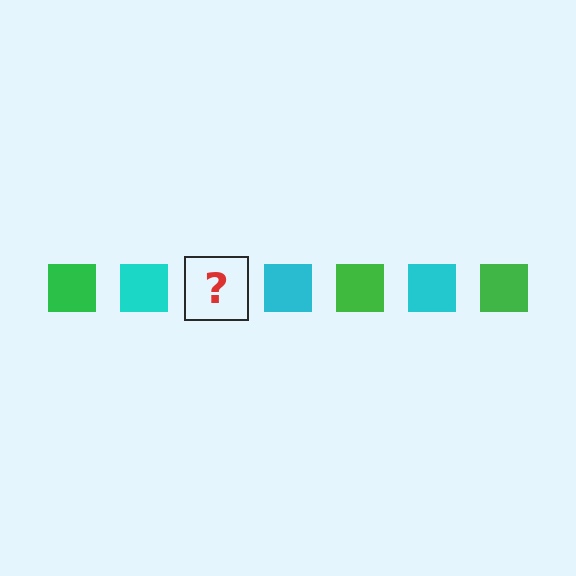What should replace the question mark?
The question mark should be replaced with a green square.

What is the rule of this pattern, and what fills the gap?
The rule is that the pattern cycles through green, cyan squares. The gap should be filled with a green square.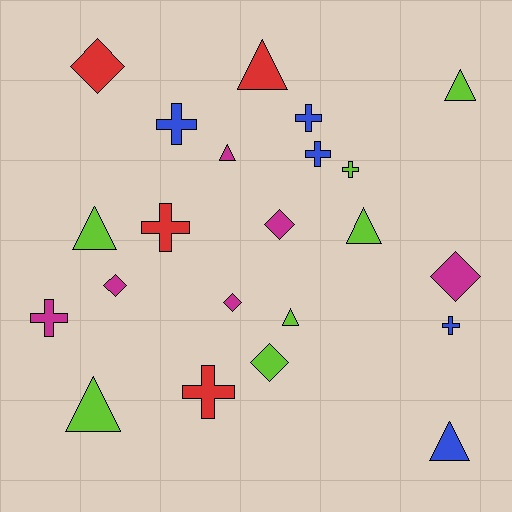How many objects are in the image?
There are 22 objects.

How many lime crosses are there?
There is 1 lime cross.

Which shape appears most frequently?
Triangle, with 8 objects.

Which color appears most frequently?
Lime, with 7 objects.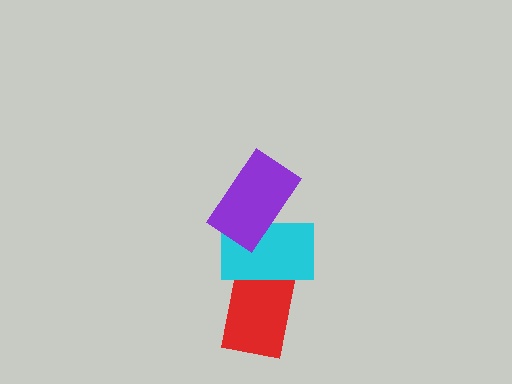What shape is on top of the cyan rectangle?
The purple rectangle is on top of the cyan rectangle.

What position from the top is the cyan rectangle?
The cyan rectangle is 2nd from the top.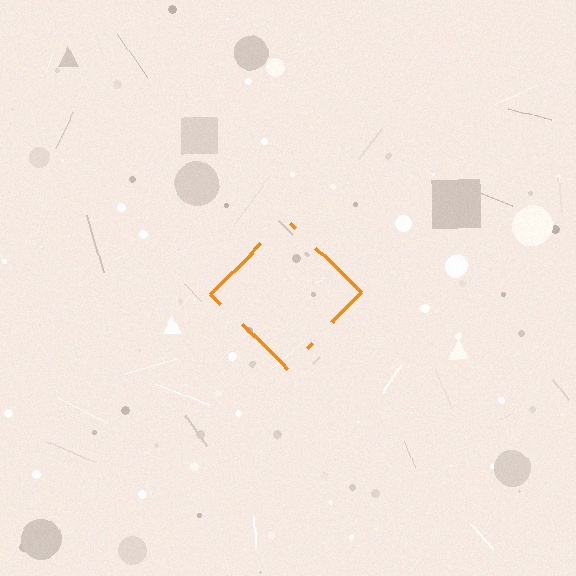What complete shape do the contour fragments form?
The contour fragments form a diamond.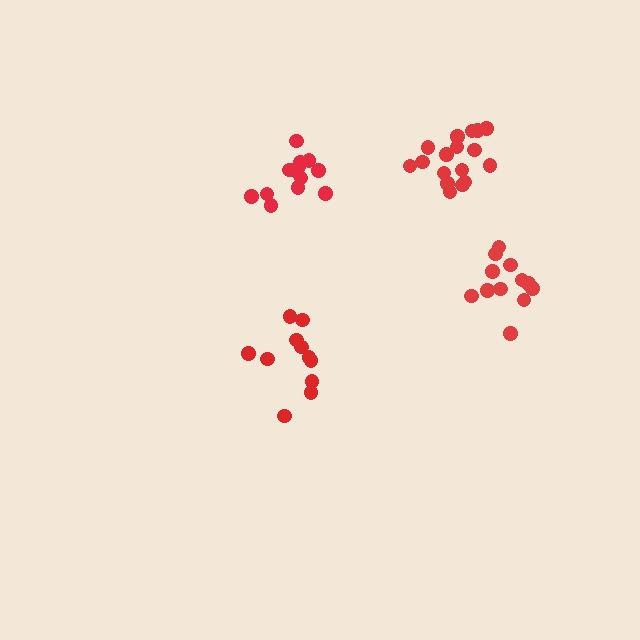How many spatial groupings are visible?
There are 4 spatial groupings.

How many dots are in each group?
Group 1: 13 dots, Group 2: 12 dots, Group 3: 11 dots, Group 4: 17 dots (53 total).